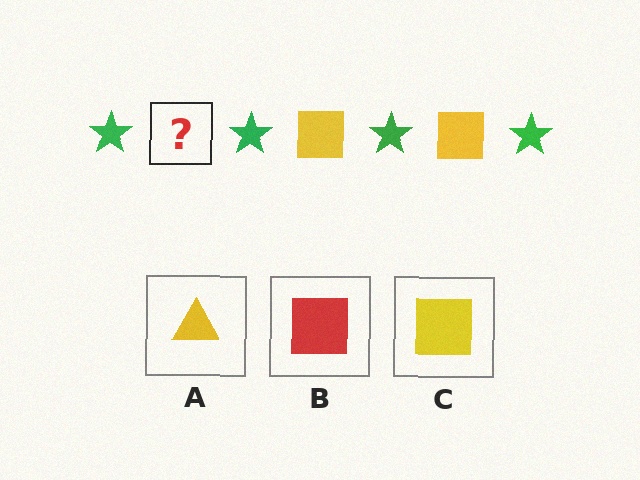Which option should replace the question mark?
Option C.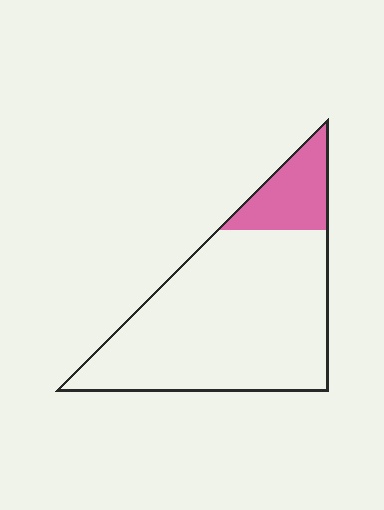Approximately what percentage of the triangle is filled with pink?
Approximately 15%.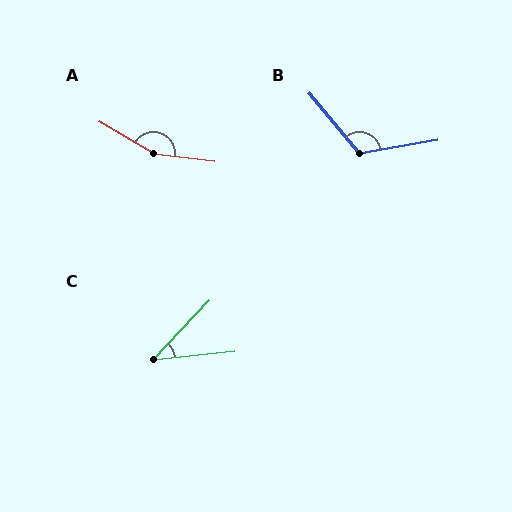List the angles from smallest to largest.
C (41°), B (120°), A (156°).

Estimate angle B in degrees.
Approximately 120 degrees.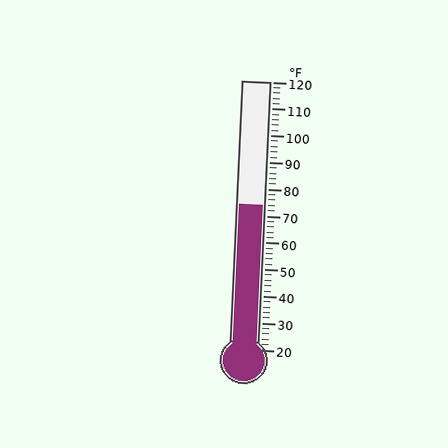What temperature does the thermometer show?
The thermometer shows approximately 74°F.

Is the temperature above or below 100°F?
The temperature is below 100°F.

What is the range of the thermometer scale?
The thermometer scale ranges from 20°F to 120°F.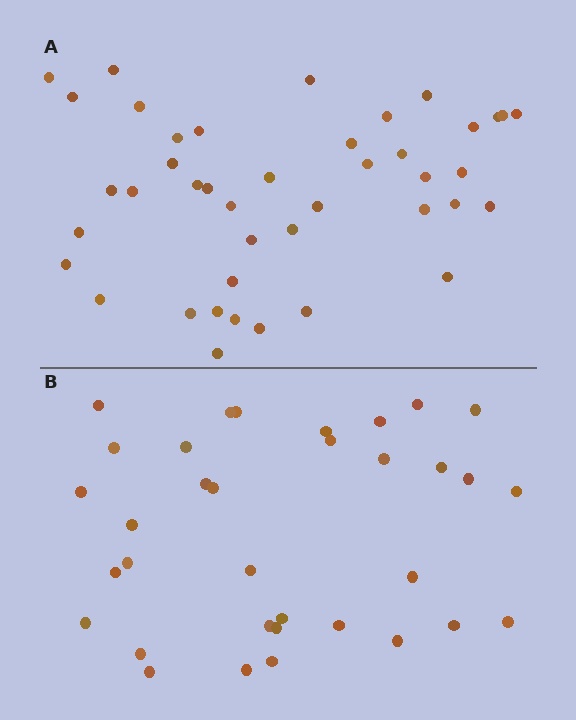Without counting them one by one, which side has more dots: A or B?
Region A (the top region) has more dots.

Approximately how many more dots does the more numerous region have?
Region A has roughly 8 or so more dots than region B.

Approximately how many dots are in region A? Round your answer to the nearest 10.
About 40 dots. (The exact count is 42, which rounds to 40.)